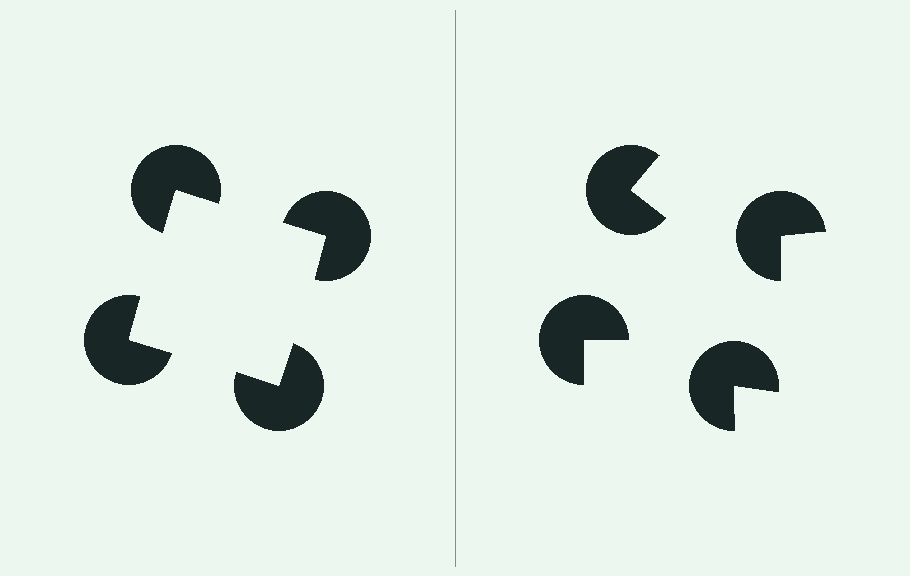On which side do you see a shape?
An illusory square appears on the left side. On the right side the wedge cuts are rotated, so no coherent shape forms.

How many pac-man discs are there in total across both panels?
8 — 4 on each side.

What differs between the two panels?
The pac-man discs are positioned identically on both sides; only the wedge orientations differ. On the left they align to a square; on the right they are misaligned.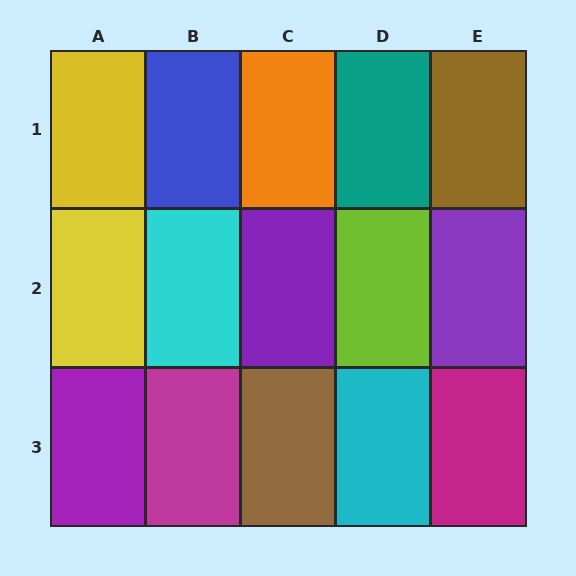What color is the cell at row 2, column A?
Yellow.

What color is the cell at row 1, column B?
Blue.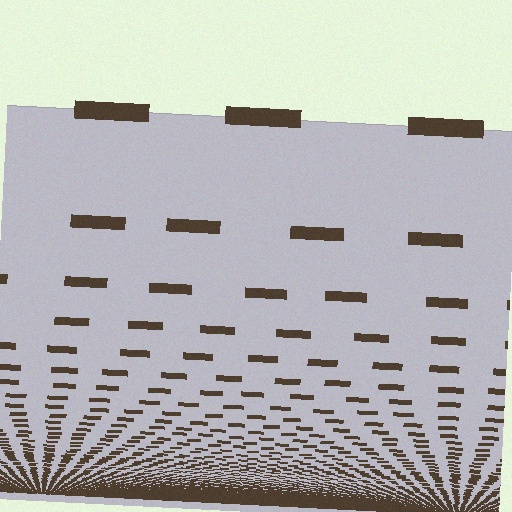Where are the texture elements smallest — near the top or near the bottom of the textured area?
Near the bottom.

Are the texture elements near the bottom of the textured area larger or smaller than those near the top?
Smaller. The gradient is inverted — elements near the bottom are smaller and denser.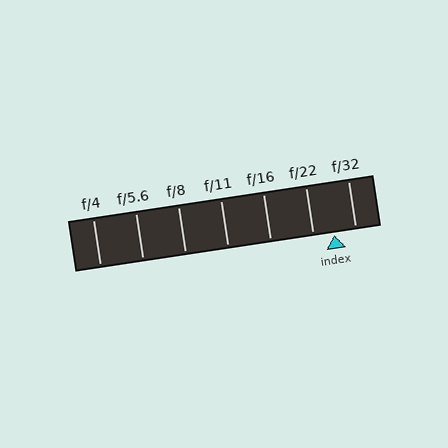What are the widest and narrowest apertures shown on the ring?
The widest aperture shown is f/4 and the narrowest is f/32.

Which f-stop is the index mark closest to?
The index mark is closest to f/32.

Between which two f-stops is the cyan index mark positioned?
The index mark is between f/22 and f/32.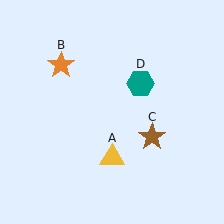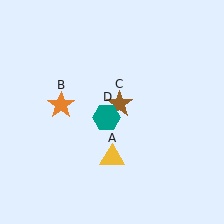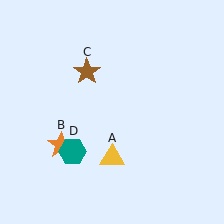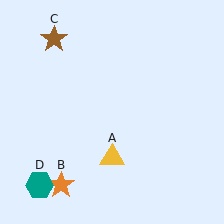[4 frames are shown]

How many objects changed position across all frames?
3 objects changed position: orange star (object B), brown star (object C), teal hexagon (object D).